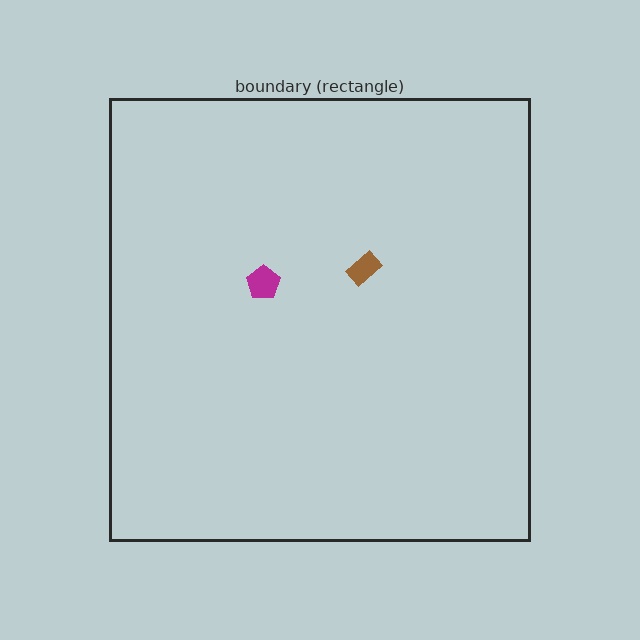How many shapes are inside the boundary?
2 inside, 0 outside.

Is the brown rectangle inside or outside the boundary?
Inside.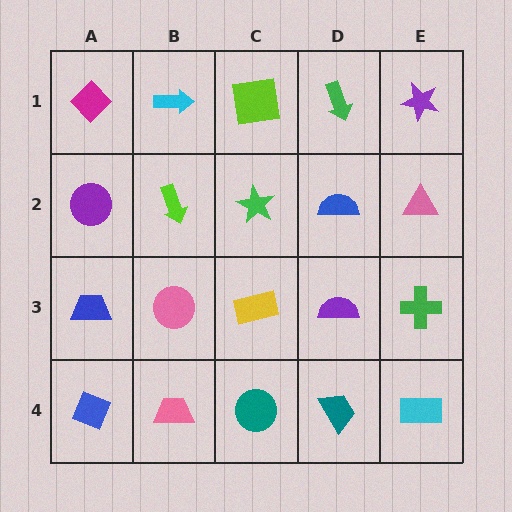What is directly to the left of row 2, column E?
A blue semicircle.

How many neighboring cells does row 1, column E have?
2.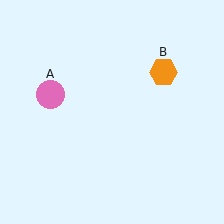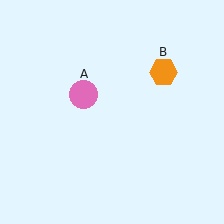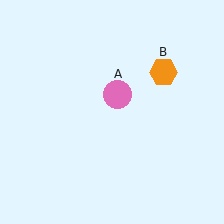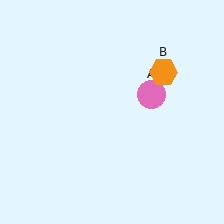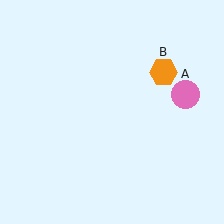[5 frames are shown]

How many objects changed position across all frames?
1 object changed position: pink circle (object A).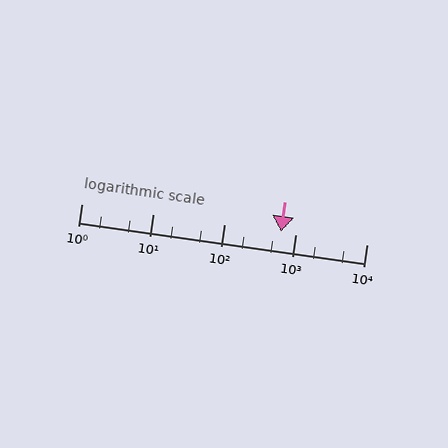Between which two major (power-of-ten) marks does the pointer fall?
The pointer is between 100 and 1000.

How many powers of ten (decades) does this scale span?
The scale spans 4 decades, from 1 to 10000.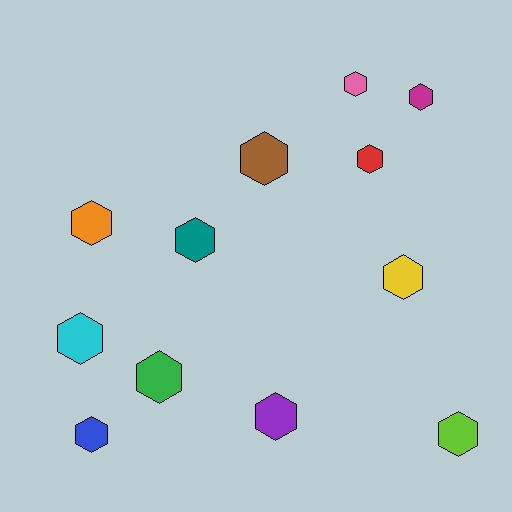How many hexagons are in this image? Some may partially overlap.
There are 12 hexagons.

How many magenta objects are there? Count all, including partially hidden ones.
There is 1 magenta object.